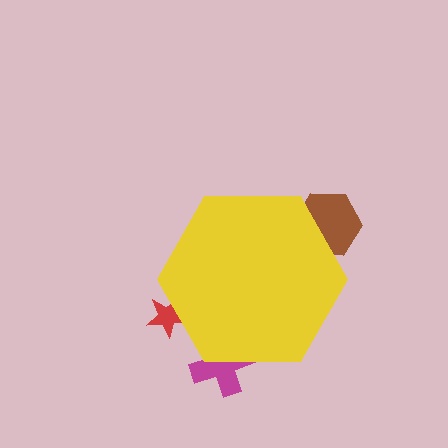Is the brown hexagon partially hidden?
Yes, the brown hexagon is partially hidden behind the yellow hexagon.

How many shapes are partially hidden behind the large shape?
3 shapes are partially hidden.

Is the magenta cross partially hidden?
Yes, the magenta cross is partially hidden behind the yellow hexagon.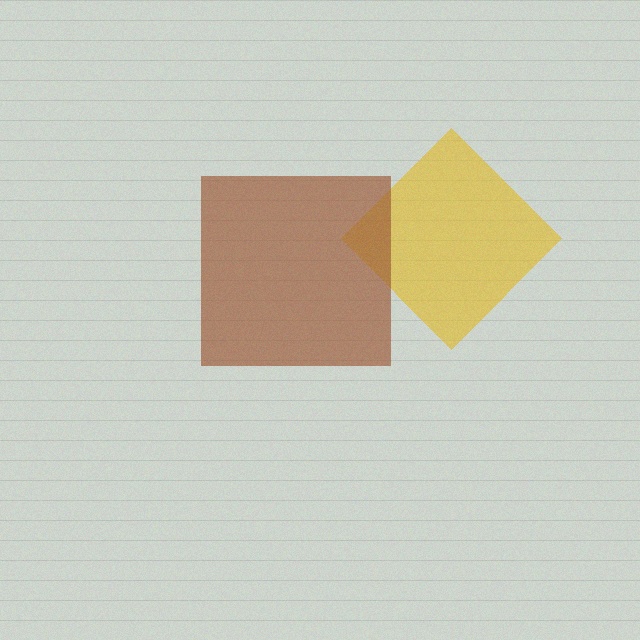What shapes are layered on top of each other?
The layered shapes are: a yellow diamond, a brown square.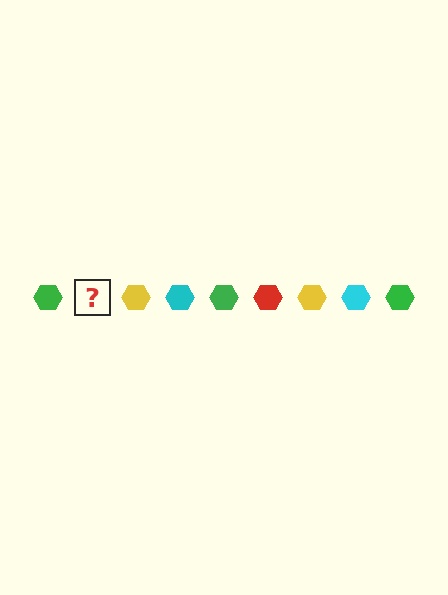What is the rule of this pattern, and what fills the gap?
The rule is that the pattern cycles through green, red, yellow, cyan hexagons. The gap should be filled with a red hexagon.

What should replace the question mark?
The question mark should be replaced with a red hexagon.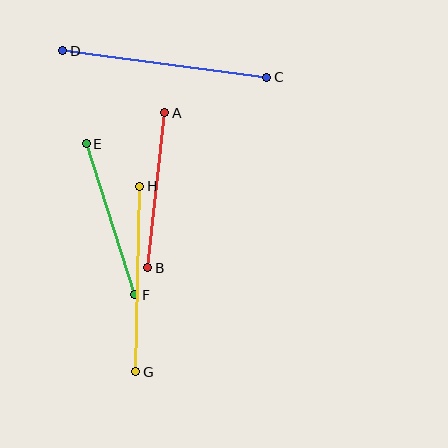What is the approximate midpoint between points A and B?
The midpoint is at approximately (156, 190) pixels.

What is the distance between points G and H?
The distance is approximately 186 pixels.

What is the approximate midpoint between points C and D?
The midpoint is at approximately (165, 64) pixels.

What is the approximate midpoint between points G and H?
The midpoint is at approximately (138, 279) pixels.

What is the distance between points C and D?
The distance is approximately 205 pixels.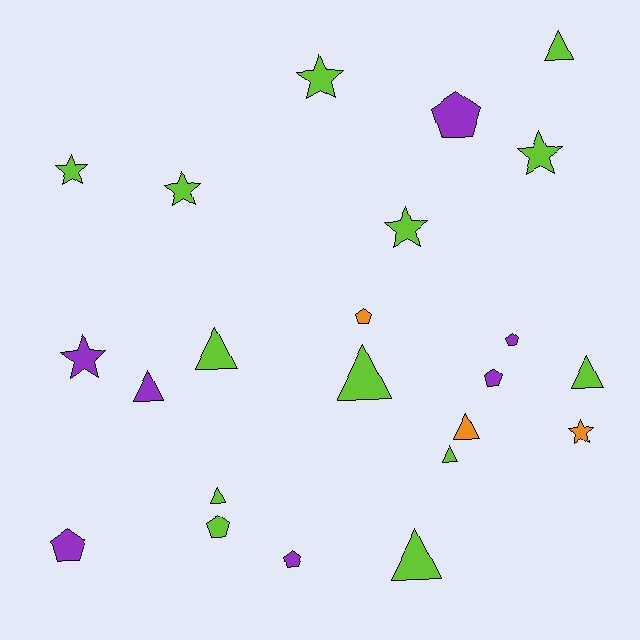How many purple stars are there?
There is 1 purple star.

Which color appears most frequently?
Lime, with 13 objects.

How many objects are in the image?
There are 23 objects.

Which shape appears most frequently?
Triangle, with 9 objects.